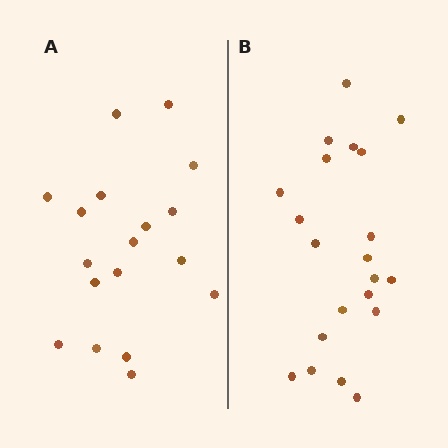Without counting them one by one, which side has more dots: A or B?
Region B (the right region) has more dots.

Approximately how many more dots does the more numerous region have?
Region B has just a few more — roughly 2 or 3 more dots than region A.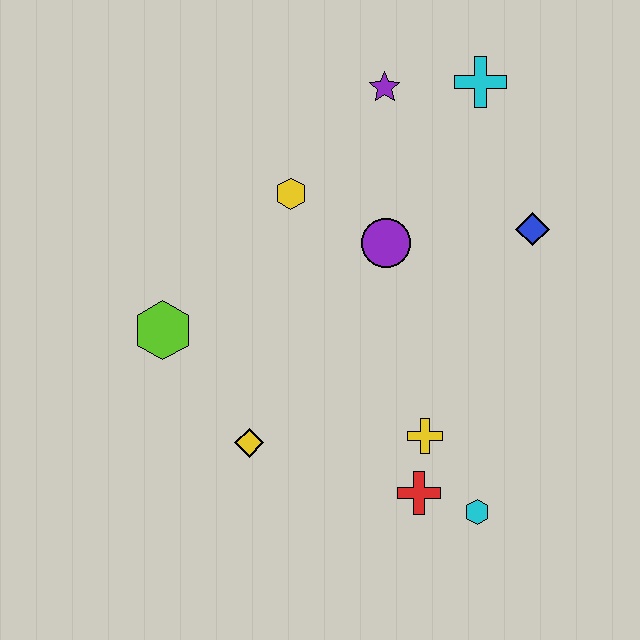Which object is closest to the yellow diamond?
The lime hexagon is closest to the yellow diamond.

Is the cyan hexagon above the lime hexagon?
No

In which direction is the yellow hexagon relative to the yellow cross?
The yellow hexagon is above the yellow cross.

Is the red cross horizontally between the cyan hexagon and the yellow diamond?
Yes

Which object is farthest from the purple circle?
The cyan hexagon is farthest from the purple circle.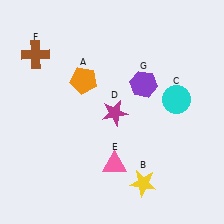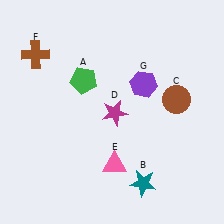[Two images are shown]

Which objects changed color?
A changed from orange to green. B changed from yellow to teal. C changed from cyan to brown.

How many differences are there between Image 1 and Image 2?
There are 3 differences between the two images.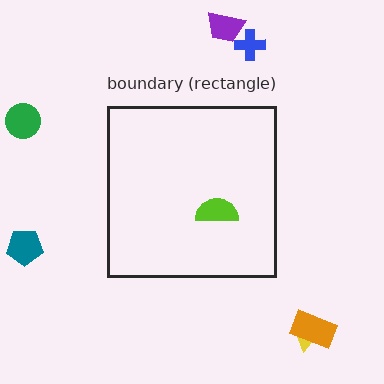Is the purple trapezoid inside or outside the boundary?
Outside.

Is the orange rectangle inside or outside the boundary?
Outside.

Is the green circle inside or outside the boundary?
Outside.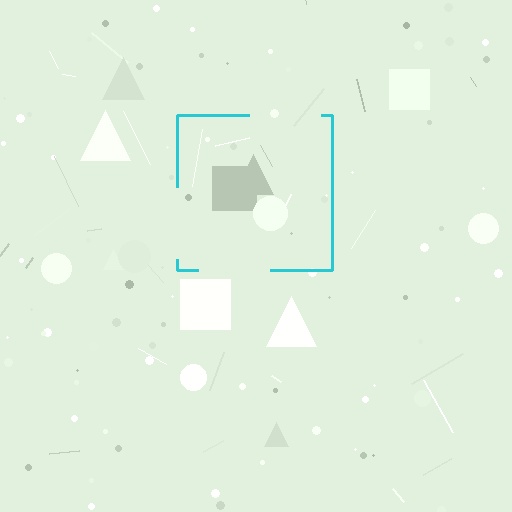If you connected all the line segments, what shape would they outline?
They would outline a square.